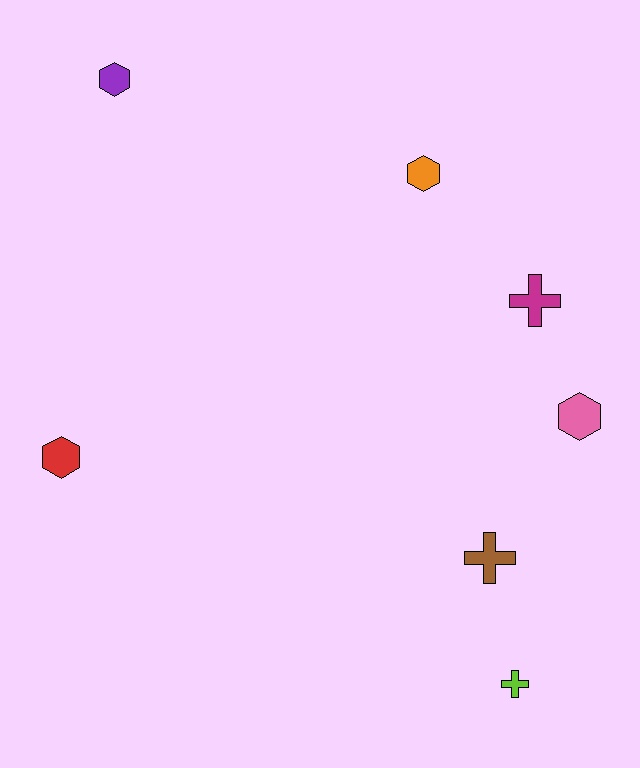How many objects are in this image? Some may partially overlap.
There are 7 objects.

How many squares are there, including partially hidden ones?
There are no squares.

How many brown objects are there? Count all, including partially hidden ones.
There is 1 brown object.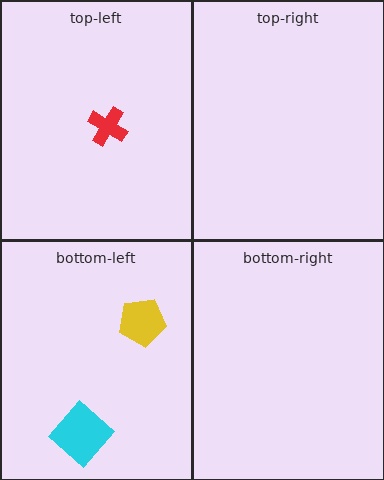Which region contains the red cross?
The top-left region.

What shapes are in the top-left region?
The red cross.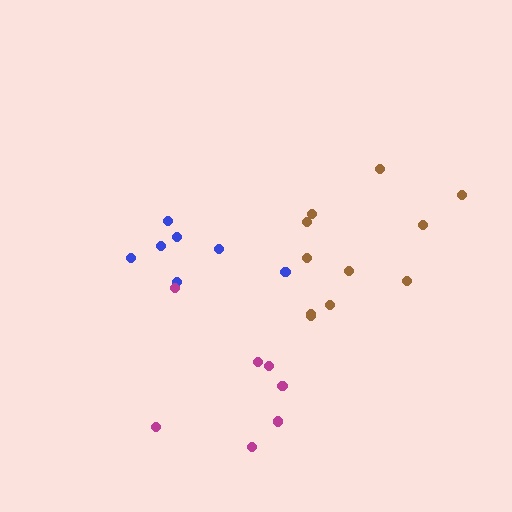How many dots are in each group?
Group 1: 11 dots, Group 2: 7 dots, Group 3: 7 dots (25 total).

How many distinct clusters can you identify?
There are 3 distinct clusters.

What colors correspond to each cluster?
The clusters are colored: brown, blue, magenta.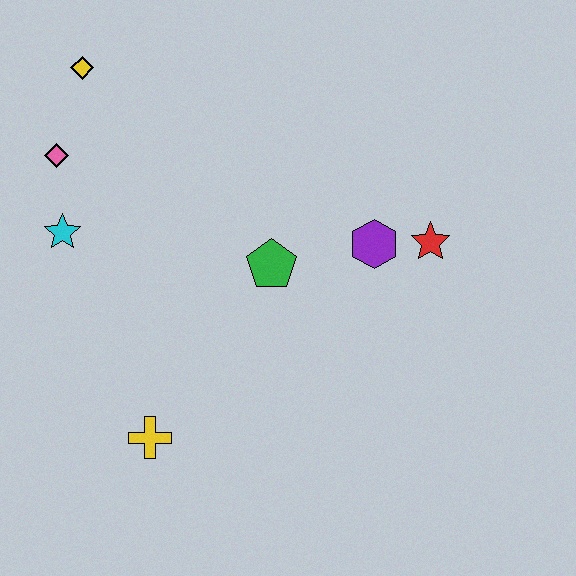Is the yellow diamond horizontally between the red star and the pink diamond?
Yes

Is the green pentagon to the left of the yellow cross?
No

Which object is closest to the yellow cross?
The green pentagon is closest to the yellow cross.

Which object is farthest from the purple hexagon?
The yellow diamond is farthest from the purple hexagon.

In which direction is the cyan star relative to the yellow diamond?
The cyan star is below the yellow diamond.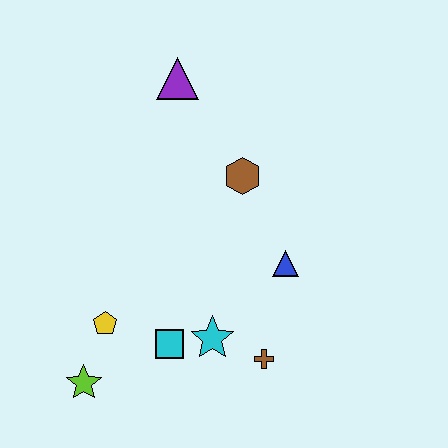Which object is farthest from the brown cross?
The purple triangle is farthest from the brown cross.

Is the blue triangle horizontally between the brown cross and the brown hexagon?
No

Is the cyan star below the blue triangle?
Yes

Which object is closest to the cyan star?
The cyan square is closest to the cyan star.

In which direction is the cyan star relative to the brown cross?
The cyan star is to the left of the brown cross.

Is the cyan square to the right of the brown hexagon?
No